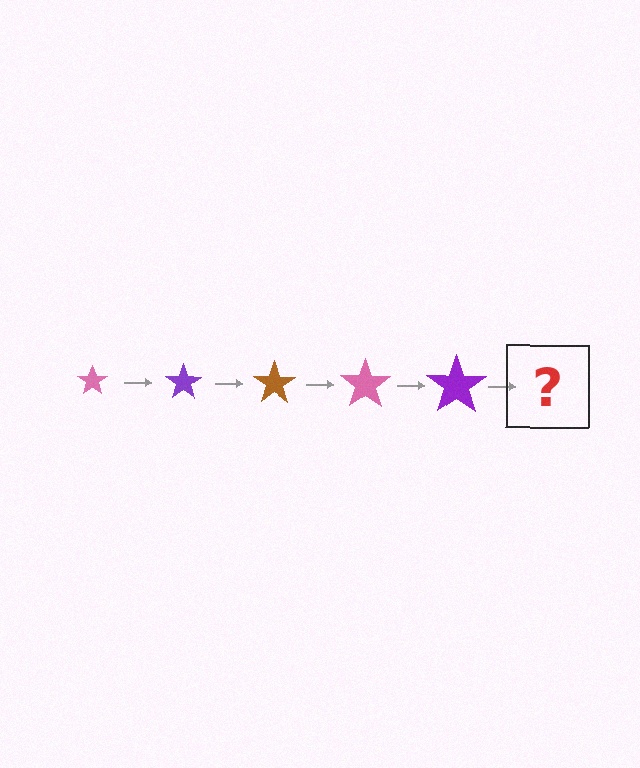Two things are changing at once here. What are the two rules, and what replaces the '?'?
The two rules are that the star grows larger each step and the color cycles through pink, purple, and brown. The '?' should be a brown star, larger than the previous one.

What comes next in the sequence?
The next element should be a brown star, larger than the previous one.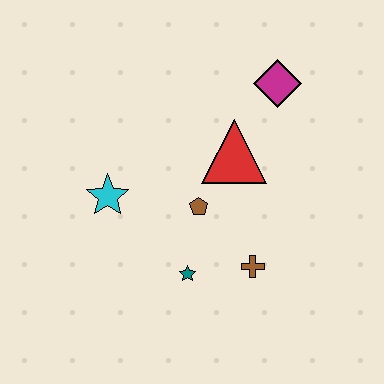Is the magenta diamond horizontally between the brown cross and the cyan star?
No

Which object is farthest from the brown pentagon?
The magenta diamond is farthest from the brown pentagon.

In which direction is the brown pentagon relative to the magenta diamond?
The brown pentagon is below the magenta diamond.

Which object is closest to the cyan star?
The brown pentagon is closest to the cyan star.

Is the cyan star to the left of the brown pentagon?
Yes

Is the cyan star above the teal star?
Yes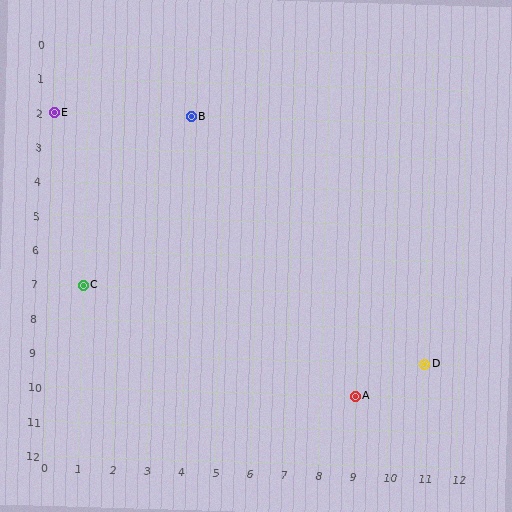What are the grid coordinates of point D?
Point D is at grid coordinates (11, 9).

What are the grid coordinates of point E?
Point E is at grid coordinates (0, 2).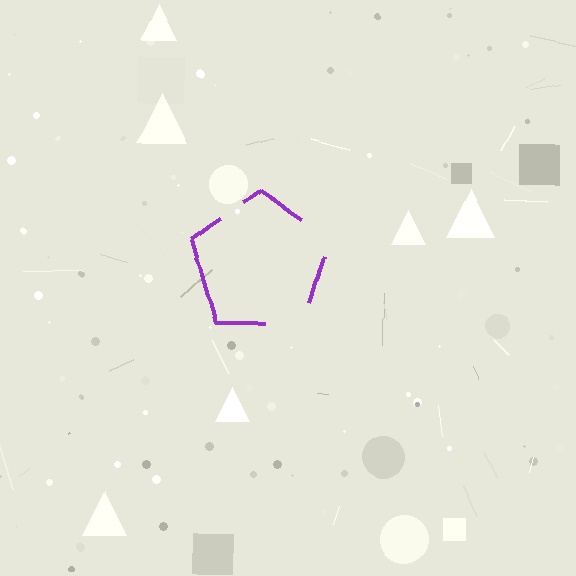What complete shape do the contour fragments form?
The contour fragments form a pentagon.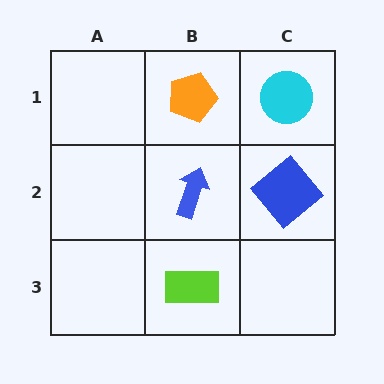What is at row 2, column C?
A blue diamond.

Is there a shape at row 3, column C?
No, that cell is empty.